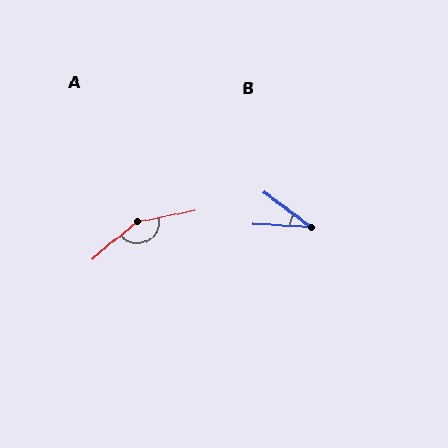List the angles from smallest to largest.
B (34°), A (152°).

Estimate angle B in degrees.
Approximately 34 degrees.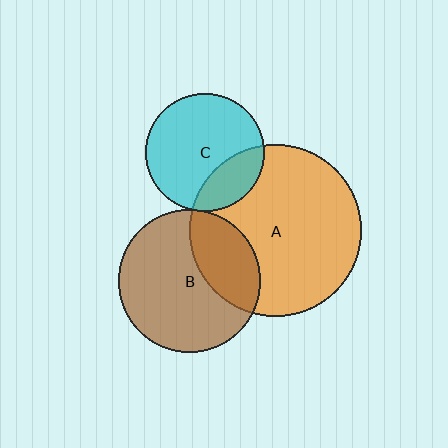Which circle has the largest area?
Circle A (orange).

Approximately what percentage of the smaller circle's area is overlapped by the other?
Approximately 25%.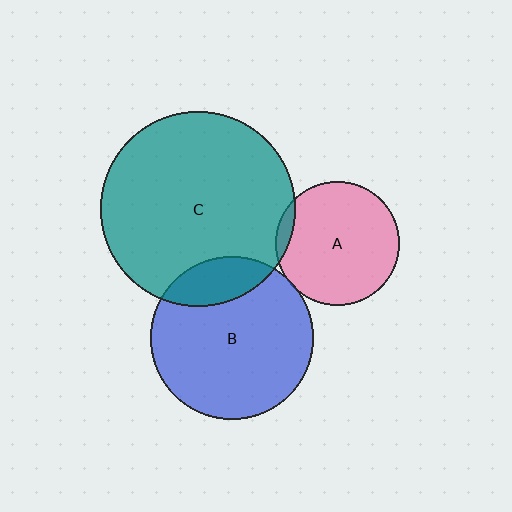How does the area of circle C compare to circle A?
Approximately 2.5 times.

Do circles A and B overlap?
Yes.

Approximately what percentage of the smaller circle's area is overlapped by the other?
Approximately 5%.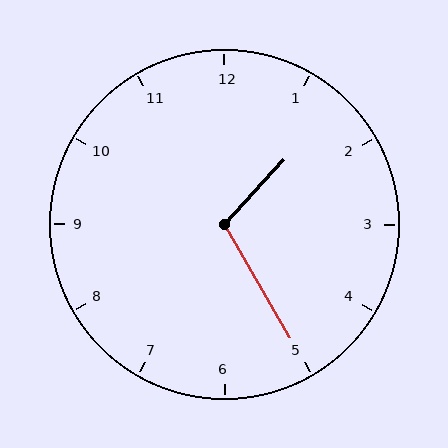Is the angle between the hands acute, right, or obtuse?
It is obtuse.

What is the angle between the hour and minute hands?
Approximately 108 degrees.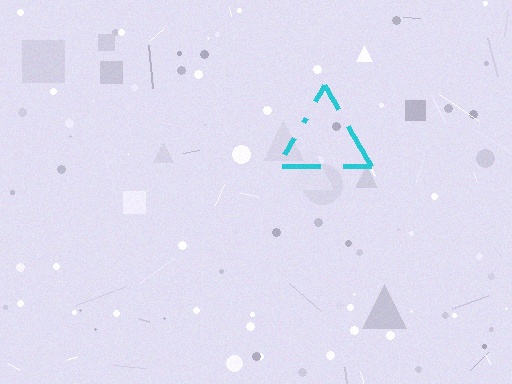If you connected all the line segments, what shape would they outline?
They would outline a triangle.